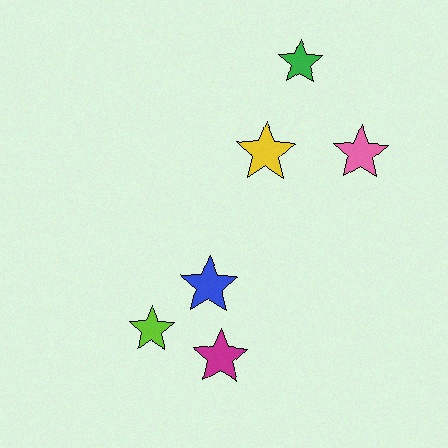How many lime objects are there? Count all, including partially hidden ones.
There is 1 lime object.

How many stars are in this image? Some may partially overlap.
There are 6 stars.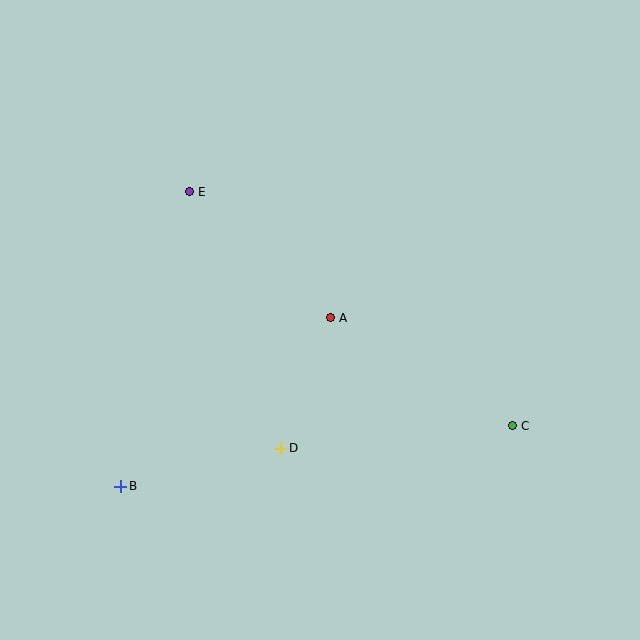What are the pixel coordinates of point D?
Point D is at (281, 448).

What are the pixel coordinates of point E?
Point E is at (190, 192).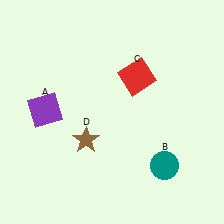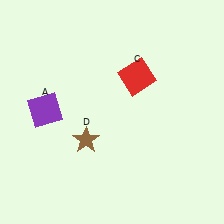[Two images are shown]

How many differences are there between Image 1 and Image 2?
There is 1 difference between the two images.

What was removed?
The teal circle (B) was removed in Image 2.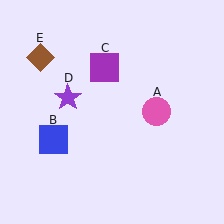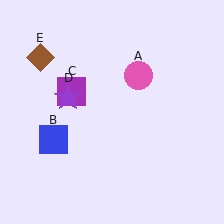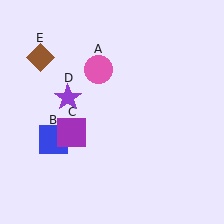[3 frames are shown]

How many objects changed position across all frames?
2 objects changed position: pink circle (object A), purple square (object C).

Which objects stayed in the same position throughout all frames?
Blue square (object B) and purple star (object D) and brown diamond (object E) remained stationary.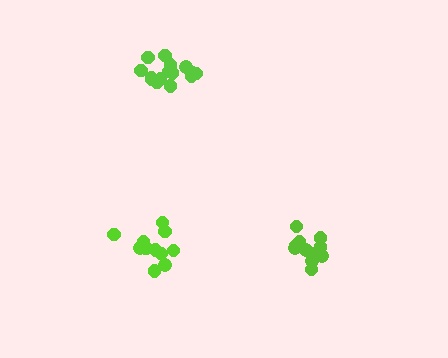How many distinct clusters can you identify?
There are 3 distinct clusters.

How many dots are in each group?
Group 1: 15 dots, Group 2: 12 dots, Group 3: 12 dots (39 total).